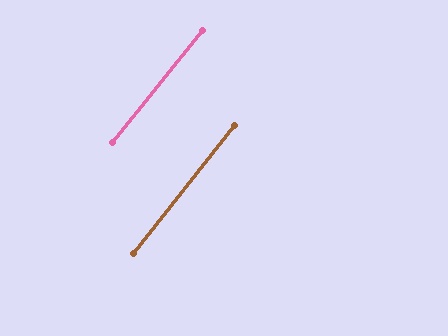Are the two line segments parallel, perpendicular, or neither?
Parallel — their directions differ by only 1.0°.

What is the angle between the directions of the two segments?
Approximately 1 degree.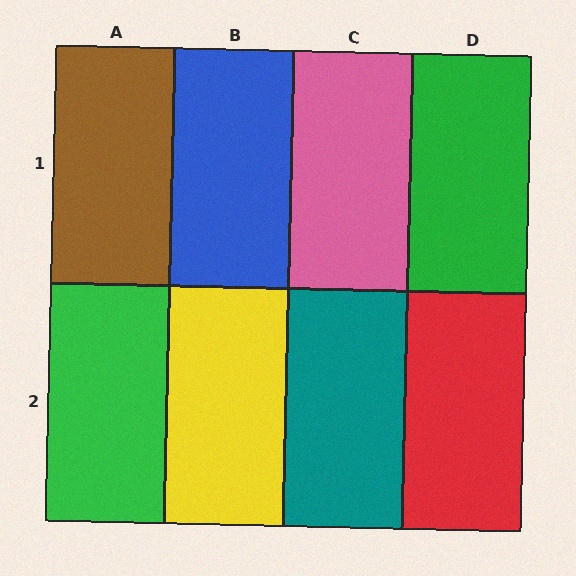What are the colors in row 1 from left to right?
Brown, blue, pink, green.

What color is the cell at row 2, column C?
Teal.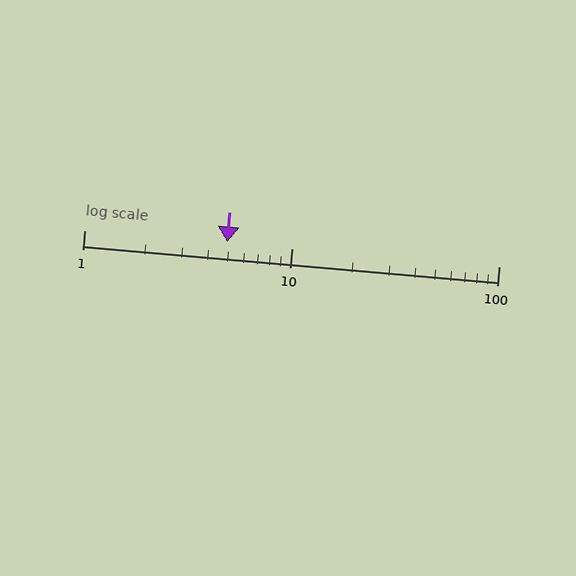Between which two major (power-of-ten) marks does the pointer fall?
The pointer is between 1 and 10.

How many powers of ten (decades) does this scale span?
The scale spans 2 decades, from 1 to 100.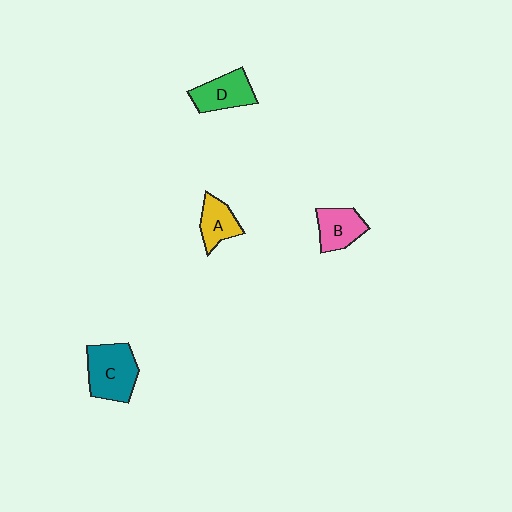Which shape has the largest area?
Shape C (teal).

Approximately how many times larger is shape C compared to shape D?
Approximately 1.4 times.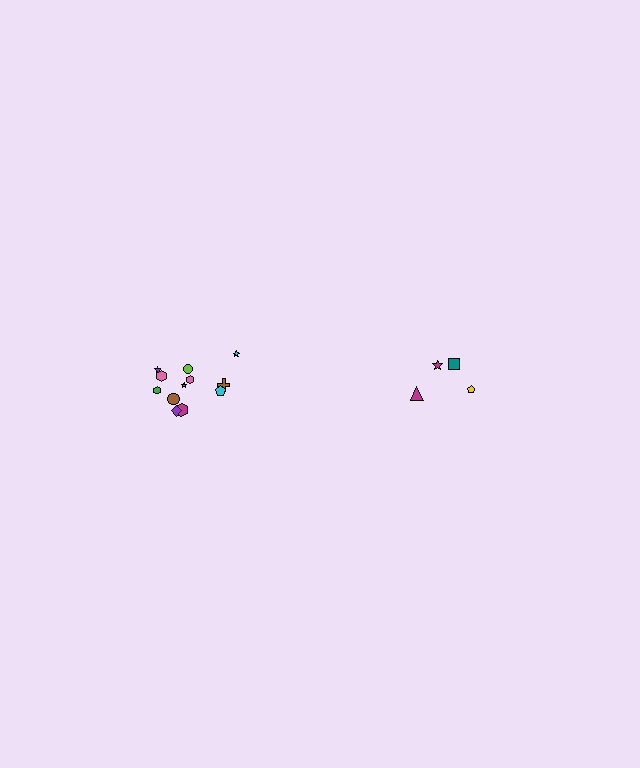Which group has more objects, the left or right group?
The left group.